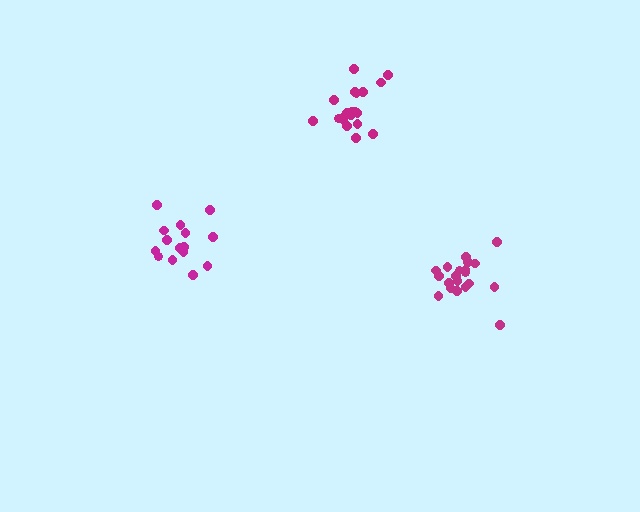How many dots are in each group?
Group 1: 15 dots, Group 2: 20 dots, Group 3: 20 dots (55 total).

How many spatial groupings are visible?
There are 3 spatial groupings.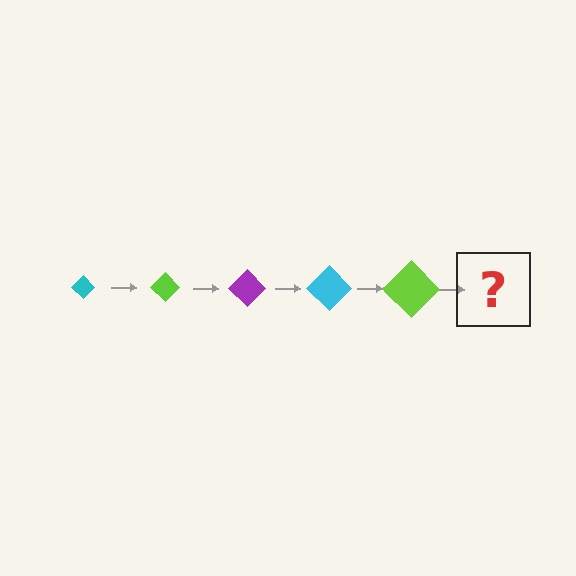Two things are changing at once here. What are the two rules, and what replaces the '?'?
The two rules are that the diamond grows larger each step and the color cycles through cyan, lime, and purple. The '?' should be a purple diamond, larger than the previous one.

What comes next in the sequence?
The next element should be a purple diamond, larger than the previous one.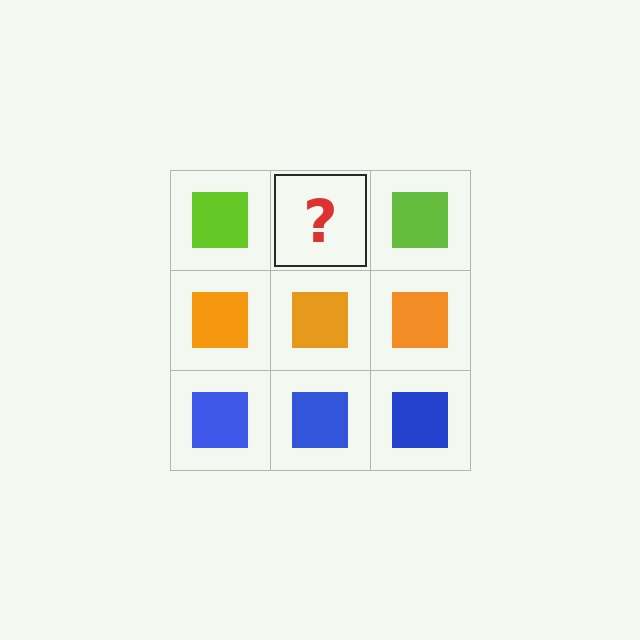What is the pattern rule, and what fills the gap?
The rule is that each row has a consistent color. The gap should be filled with a lime square.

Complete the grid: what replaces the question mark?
The question mark should be replaced with a lime square.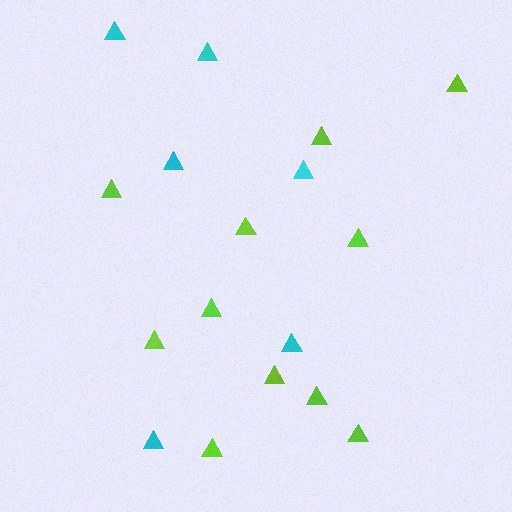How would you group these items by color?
There are 2 groups: one group of lime triangles (11) and one group of cyan triangles (6).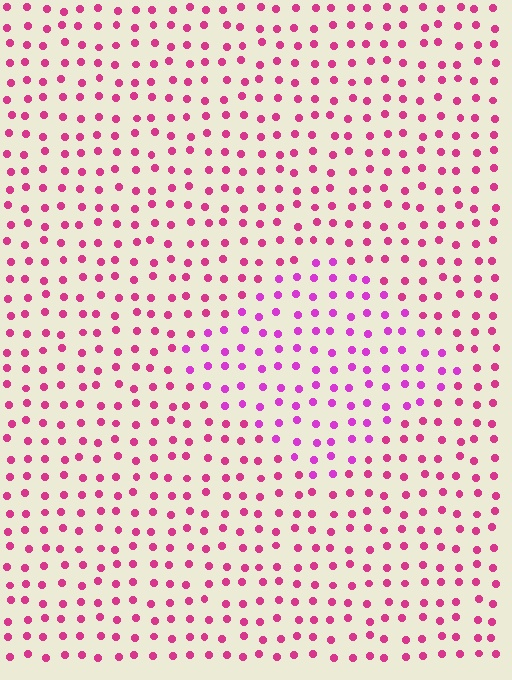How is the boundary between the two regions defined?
The boundary is defined purely by a slight shift in hue (about 26 degrees). Spacing, size, and orientation are identical on both sides.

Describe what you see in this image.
The image is filled with small magenta elements in a uniform arrangement. A diamond-shaped region is visible where the elements are tinted to a slightly different hue, forming a subtle color boundary.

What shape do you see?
I see a diamond.